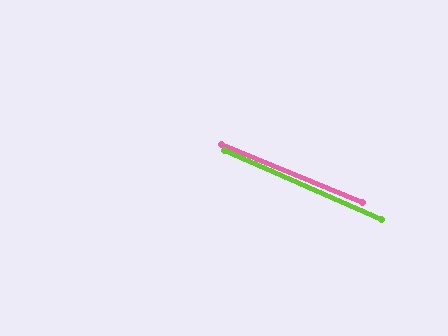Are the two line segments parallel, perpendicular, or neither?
Parallel — their directions differ by only 1.5°.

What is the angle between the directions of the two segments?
Approximately 2 degrees.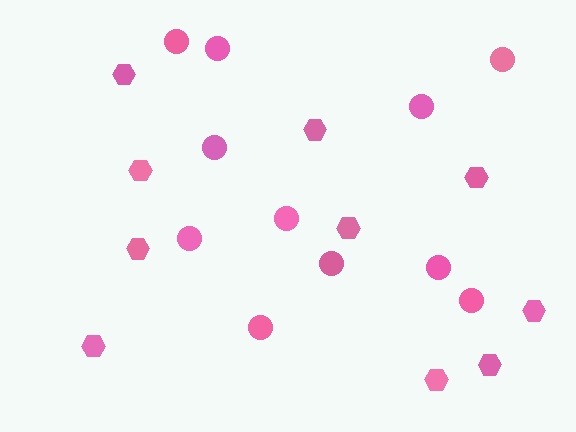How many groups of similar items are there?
There are 2 groups: one group of hexagons (10) and one group of circles (11).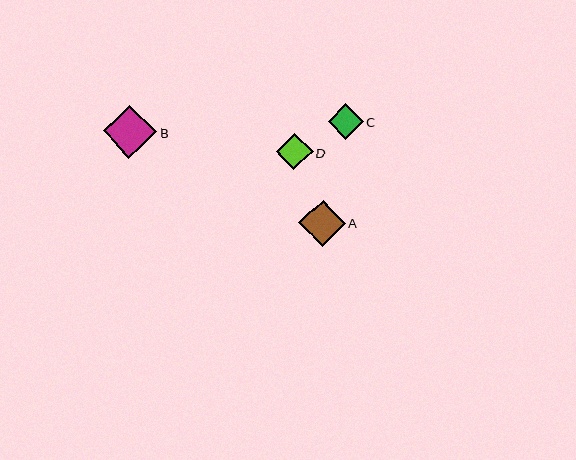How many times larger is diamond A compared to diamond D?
Diamond A is approximately 1.3 times the size of diamond D.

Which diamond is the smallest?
Diamond C is the smallest with a size of approximately 35 pixels.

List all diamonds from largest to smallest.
From largest to smallest: B, A, D, C.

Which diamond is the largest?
Diamond B is the largest with a size of approximately 53 pixels.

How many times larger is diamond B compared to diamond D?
Diamond B is approximately 1.5 times the size of diamond D.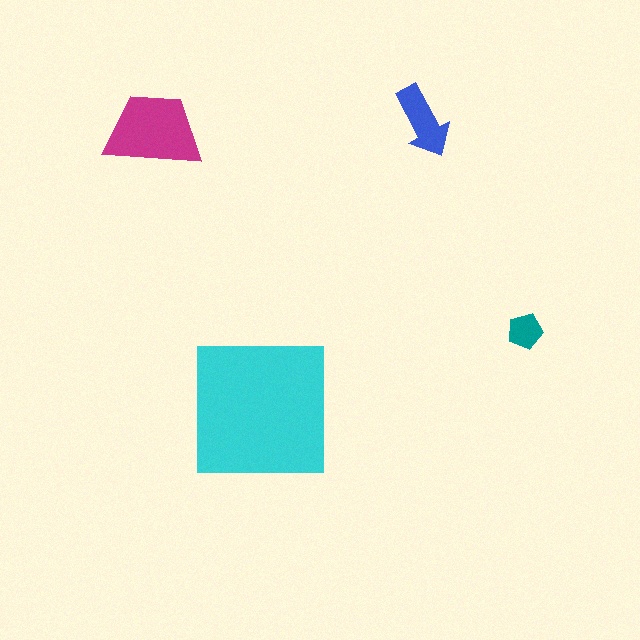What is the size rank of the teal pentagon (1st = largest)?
4th.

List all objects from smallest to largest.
The teal pentagon, the blue arrow, the magenta trapezoid, the cyan square.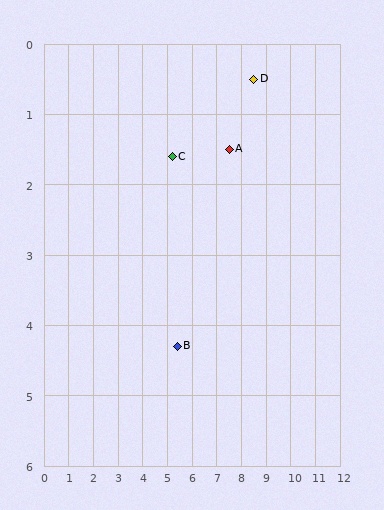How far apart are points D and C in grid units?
Points D and C are about 3.5 grid units apart.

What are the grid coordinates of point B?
Point B is at approximately (5.4, 4.3).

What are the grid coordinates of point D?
Point D is at approximately (8.5, 0.5).